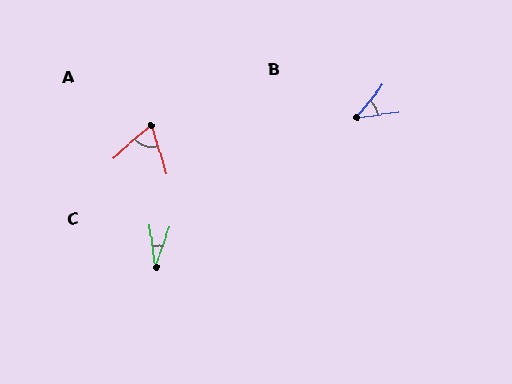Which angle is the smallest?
C, at approximately 28 degrees.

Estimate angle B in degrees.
Approximately 43 degrees.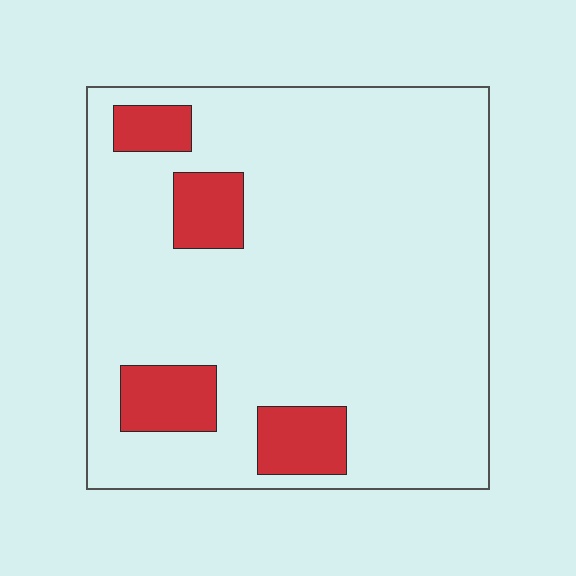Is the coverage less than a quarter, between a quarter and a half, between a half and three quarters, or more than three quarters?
Less than a quarter.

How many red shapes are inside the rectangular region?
4.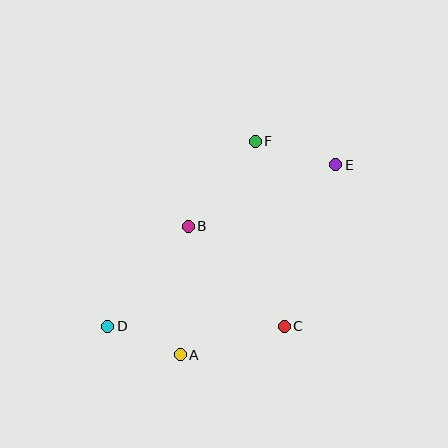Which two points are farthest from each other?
Points D and E are farthest from each other.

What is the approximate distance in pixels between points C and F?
The distance between C and F is approximately 188 pixels.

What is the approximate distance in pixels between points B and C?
The distance between B and C is approximately 139 pixels.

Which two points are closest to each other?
Points A and D are closest to each other.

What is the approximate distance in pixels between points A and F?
The distance between A and F is approximately 227 pixels.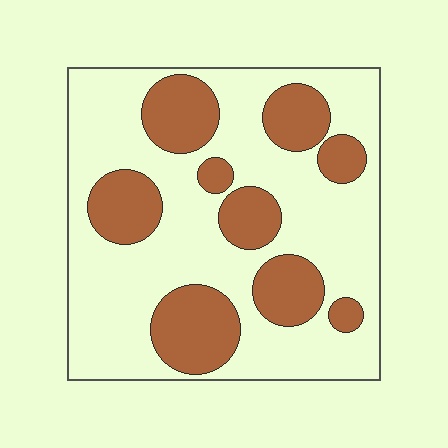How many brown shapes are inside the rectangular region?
9.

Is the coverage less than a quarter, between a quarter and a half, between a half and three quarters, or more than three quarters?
Between a quarter and a half.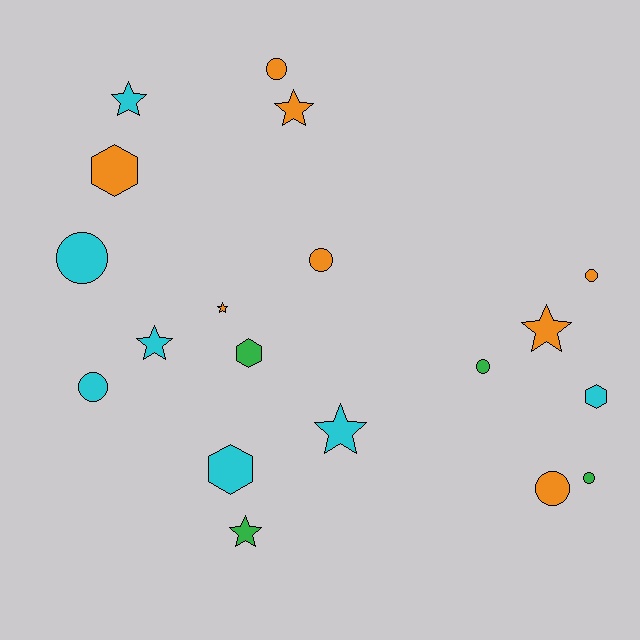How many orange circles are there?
There are 4 orange circles.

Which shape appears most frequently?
Circle, with 8 objects.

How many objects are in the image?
There are 19 objects.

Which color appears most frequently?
Orange, with 8 objects.